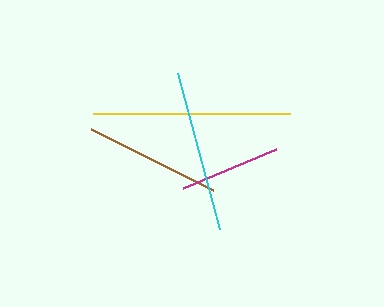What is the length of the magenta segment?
The magenta segment is approximately 100 pixels long.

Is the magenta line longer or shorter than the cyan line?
The cyan line is longer than the magenta line.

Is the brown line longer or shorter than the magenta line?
The brown line is longer than the magenta line.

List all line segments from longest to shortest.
From longest to shortest: yellow, cyan, brown, magenta.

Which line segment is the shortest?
The magenta line is the shortest at approximately 100 pixels.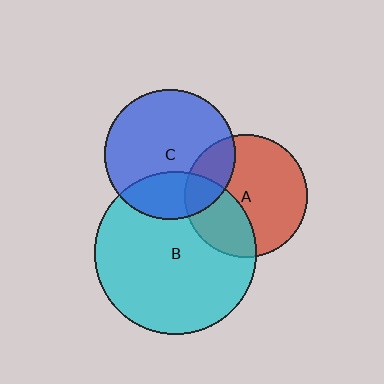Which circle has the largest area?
Circle B (cyan).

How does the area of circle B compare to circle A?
Approximately 1.7 times.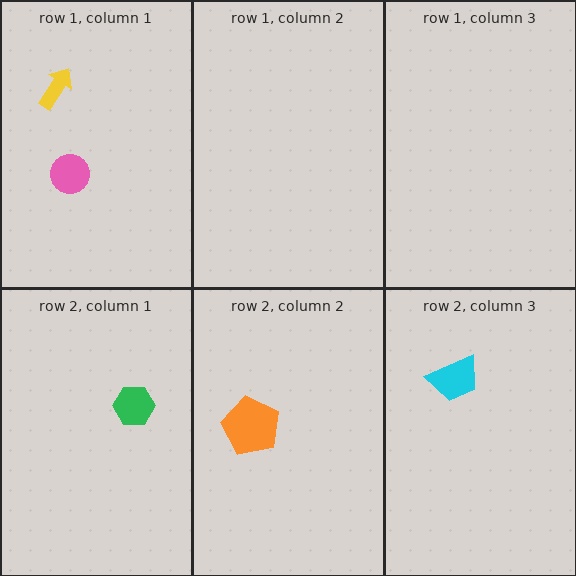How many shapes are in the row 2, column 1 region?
1.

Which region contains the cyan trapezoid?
The row 2, column 3 region.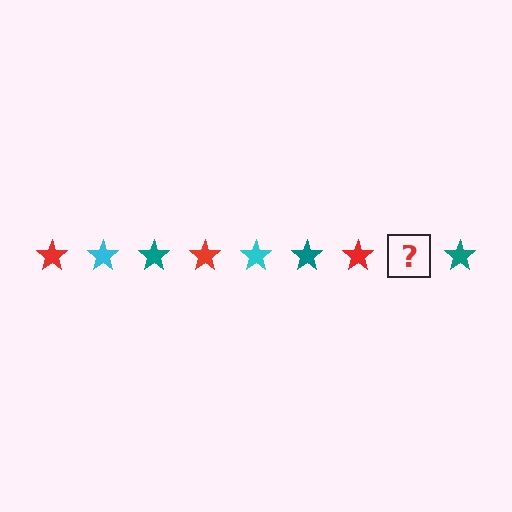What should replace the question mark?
The question mark should be replaced with a cyan star.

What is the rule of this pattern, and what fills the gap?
The rule is that the pattern cycles through red, cyan, teal stars. The gap should be filled with a cyan star.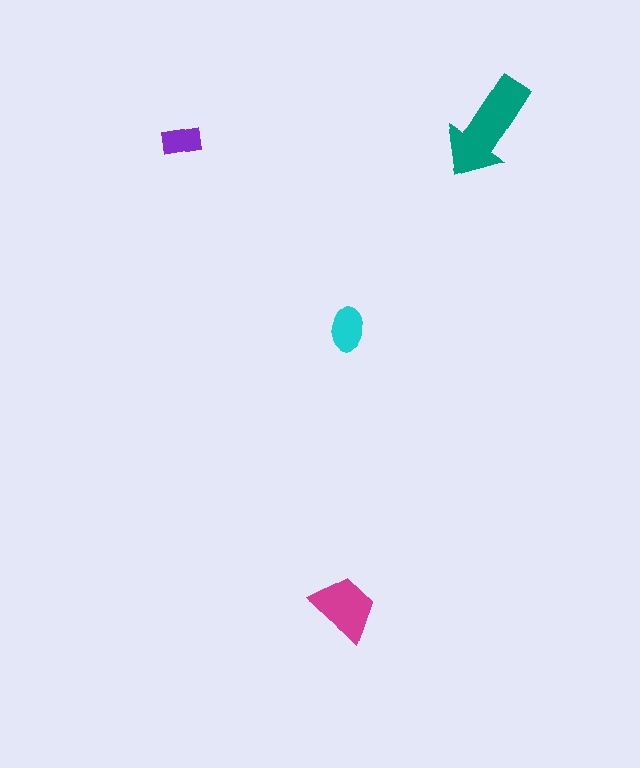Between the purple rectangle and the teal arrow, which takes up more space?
The teal arrow.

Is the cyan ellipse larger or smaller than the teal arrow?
Smaller.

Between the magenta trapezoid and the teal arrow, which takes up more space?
The teal arrow.